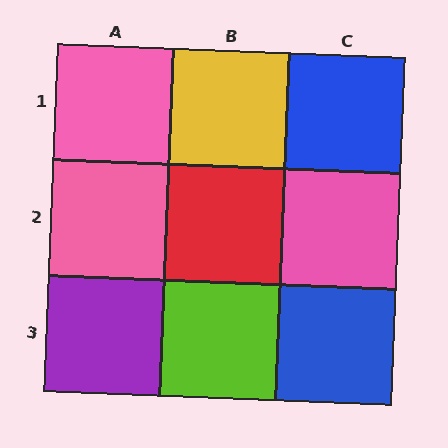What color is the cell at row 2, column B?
Red.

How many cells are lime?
1 cell is lime.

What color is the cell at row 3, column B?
Lime.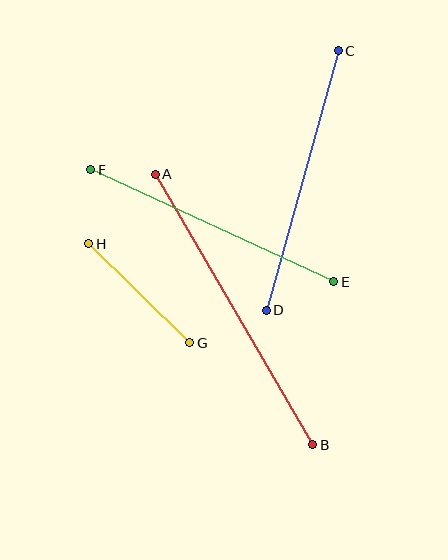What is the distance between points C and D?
The distance is approximately 269 pixels.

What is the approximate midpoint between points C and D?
The midpoint is at approximately (302, 180) pixels.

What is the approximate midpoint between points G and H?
The midpoint is at approximately (139, 293) pixels.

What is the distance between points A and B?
The distance is approximately 313 pixels.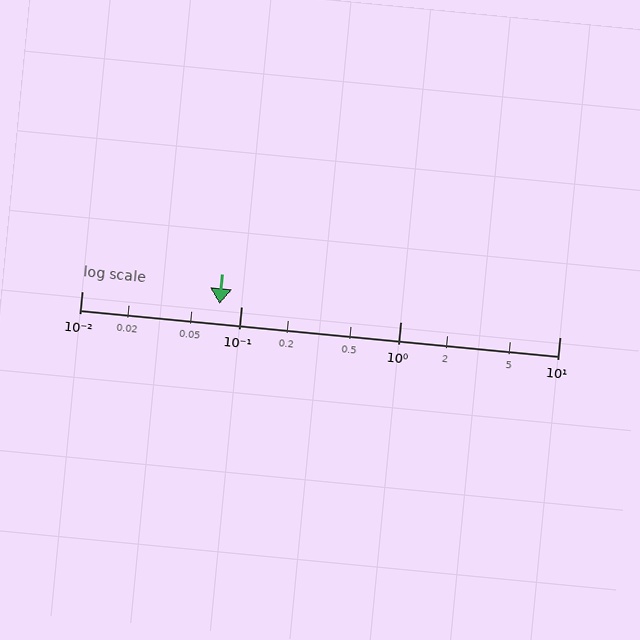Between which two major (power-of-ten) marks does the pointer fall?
The pointer is between 0.01 and 0.1.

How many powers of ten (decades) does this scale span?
The scale spans 3 decades, from 0.01 to 10.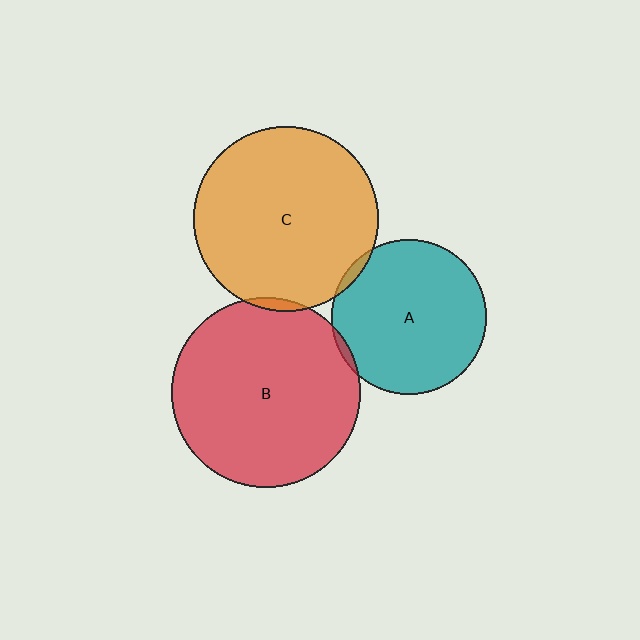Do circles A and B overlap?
Yes.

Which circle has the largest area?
Circle B (red).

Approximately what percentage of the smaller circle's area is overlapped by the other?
Approximately 5%.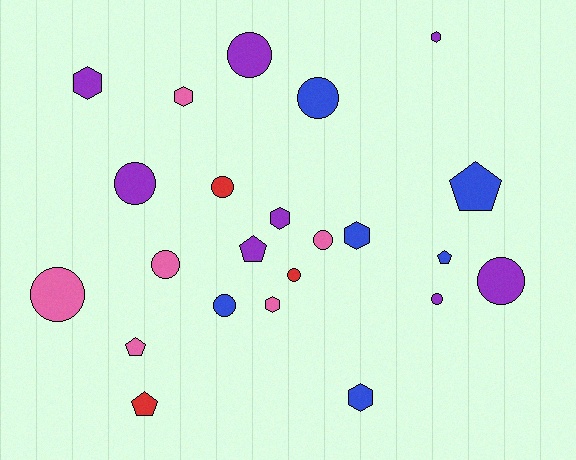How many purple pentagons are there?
There is 1 purple pentagon.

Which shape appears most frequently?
Circle, with 11 objects.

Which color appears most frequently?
Purple, with 8 objects.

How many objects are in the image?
There are 23 objects.